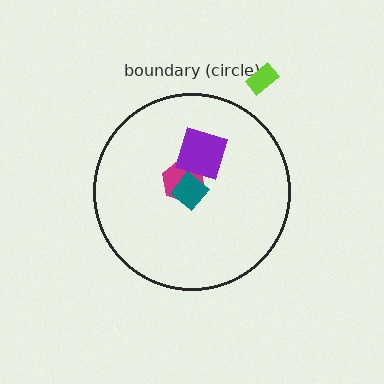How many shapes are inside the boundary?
3 inside, 1 outside.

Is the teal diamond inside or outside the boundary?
Inside.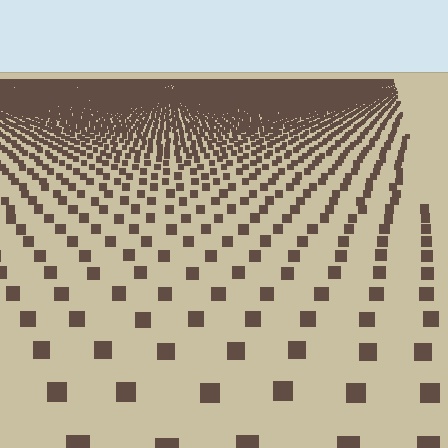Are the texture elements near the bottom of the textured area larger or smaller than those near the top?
Larger. Near the bottom, elements are closer to the viewer and appear at a bigger on-screen size.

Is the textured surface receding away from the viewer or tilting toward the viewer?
The surface is receding away from the viewer. Texture elements get smaller and denser toward the top.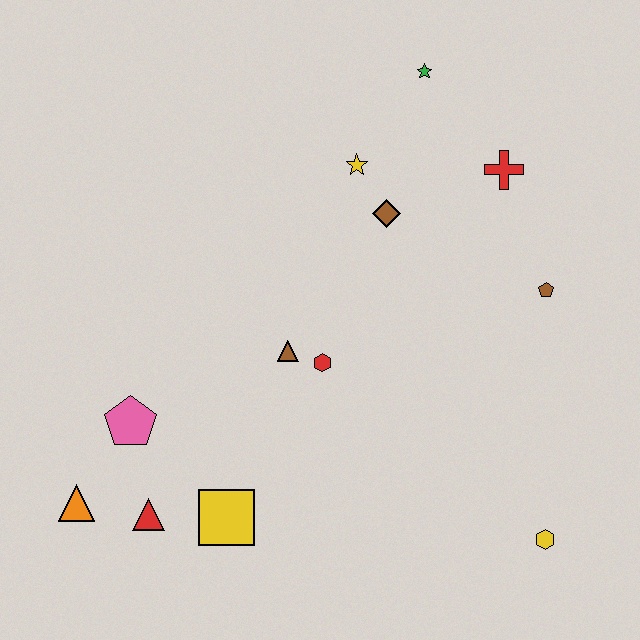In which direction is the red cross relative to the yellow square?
The red cross is above the yellow square.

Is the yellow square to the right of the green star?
No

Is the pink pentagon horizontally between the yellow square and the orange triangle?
Yes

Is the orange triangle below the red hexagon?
Yes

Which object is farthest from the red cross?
The orange triangle is farthest from the red cross.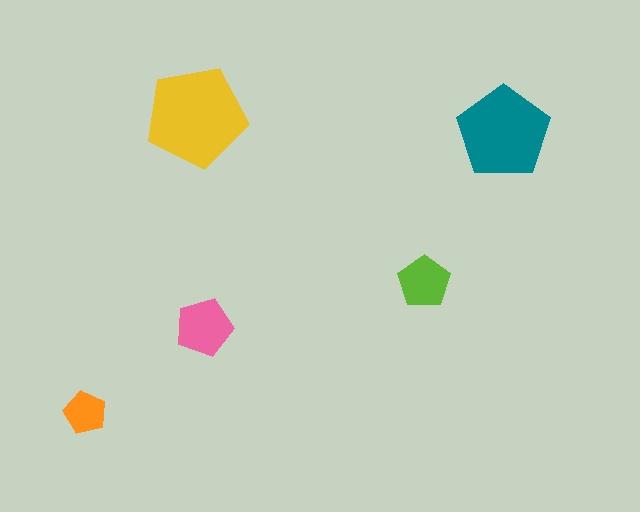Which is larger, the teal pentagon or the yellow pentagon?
The yellow one.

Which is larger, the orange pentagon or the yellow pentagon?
The yellow one.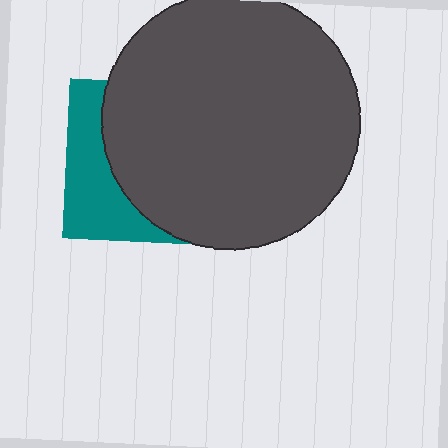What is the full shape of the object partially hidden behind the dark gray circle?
The partially hidden object is a teal square.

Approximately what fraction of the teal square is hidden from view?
Roughly 67% of the teal square is hidden behind the dark gray circle.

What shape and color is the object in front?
The object in front is a dark gray circle.